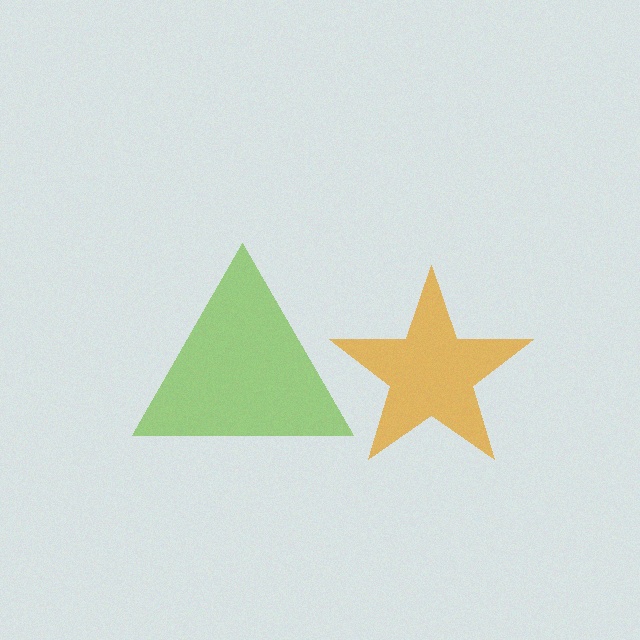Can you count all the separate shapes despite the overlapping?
Yes, there are 2 separate shapes.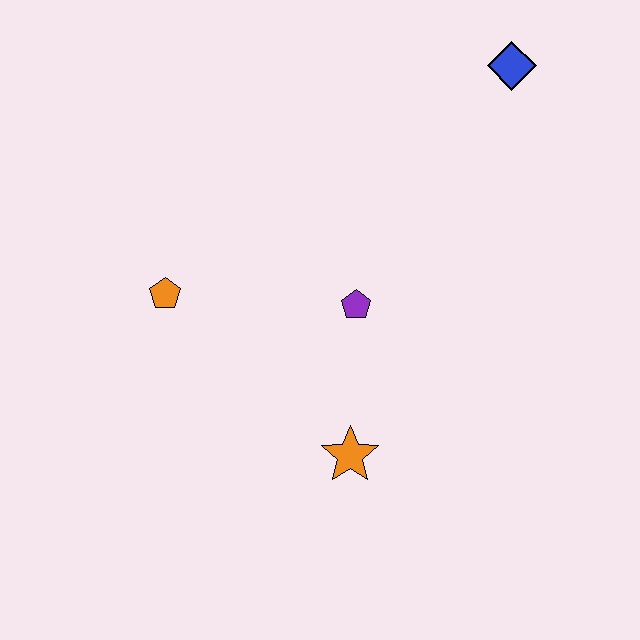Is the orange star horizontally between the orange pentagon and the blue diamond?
Yes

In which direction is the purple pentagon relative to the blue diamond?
The purple pentagon is below the blue diamond.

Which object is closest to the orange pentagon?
The purple pentagon is closest to the orange pentagon.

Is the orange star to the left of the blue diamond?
Yes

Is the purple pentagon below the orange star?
No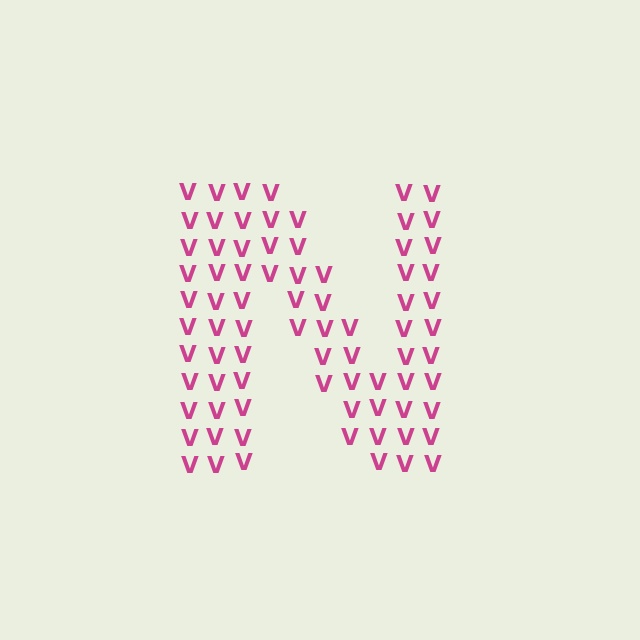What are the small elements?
The small elements are letter V's.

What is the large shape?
The large shape is the letter N.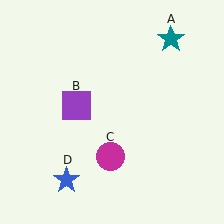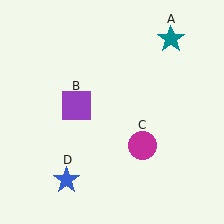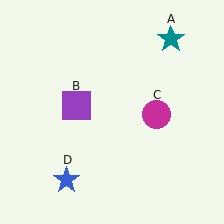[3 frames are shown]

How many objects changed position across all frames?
1 object changed position: magenta circle (object C).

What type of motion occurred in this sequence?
The magenta circle (object C) rotated counterclockwise around the center of the scene.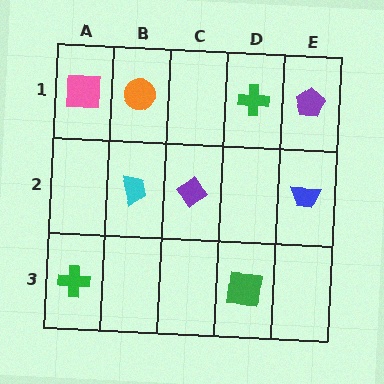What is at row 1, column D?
A green cross.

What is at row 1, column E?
A purple pentagon.